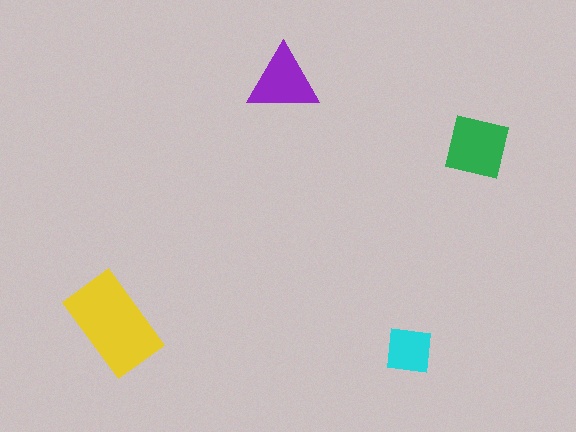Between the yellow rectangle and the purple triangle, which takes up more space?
The yellow rectangle.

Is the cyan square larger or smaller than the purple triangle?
Smaller.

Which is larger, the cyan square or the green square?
The green square.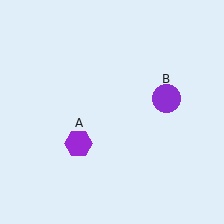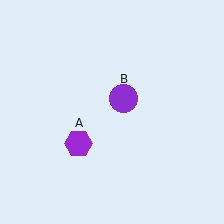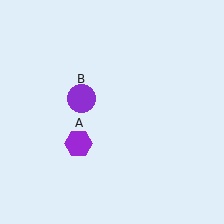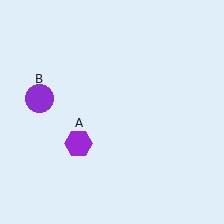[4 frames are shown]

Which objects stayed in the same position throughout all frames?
Purple hexagon (object A) remained stationary.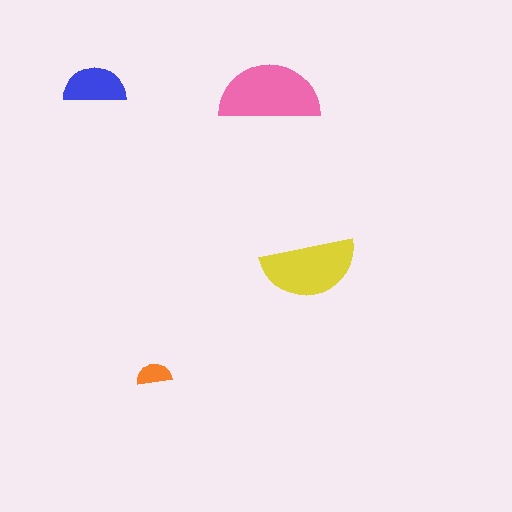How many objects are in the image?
There are 4 objects in the image.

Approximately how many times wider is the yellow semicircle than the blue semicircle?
About 1.5 times wider.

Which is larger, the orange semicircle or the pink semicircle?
The pink one.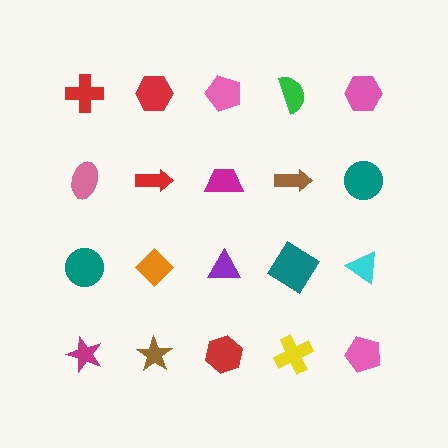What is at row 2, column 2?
A red arrow.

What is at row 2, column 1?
A pink ellipse.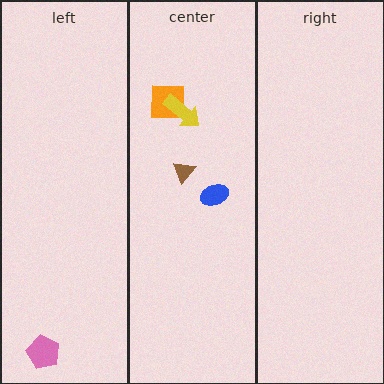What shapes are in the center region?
The blue ellipse, the orange square, the brown triangle, the yellow arrow.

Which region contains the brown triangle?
The center region.